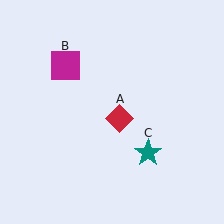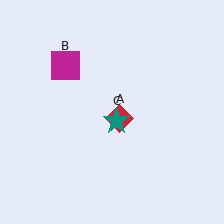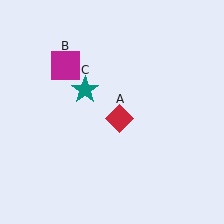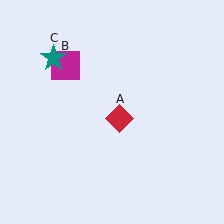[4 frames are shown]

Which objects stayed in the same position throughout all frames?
Red diamond (object A) and magenta square (object B) remained stationary.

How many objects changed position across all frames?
1 object changed position: teal star (object C).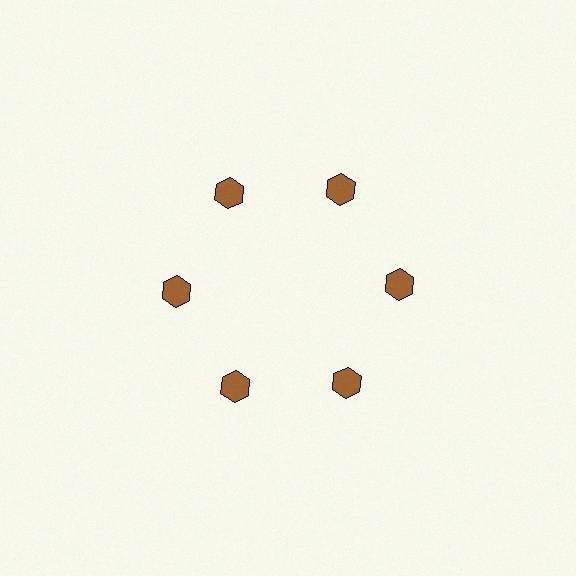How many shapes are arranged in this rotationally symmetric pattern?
There are 6 shapes, arranged in 6 groups of 1.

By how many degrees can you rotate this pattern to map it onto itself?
The pattern maps onto itself every 60 degrees of rotation.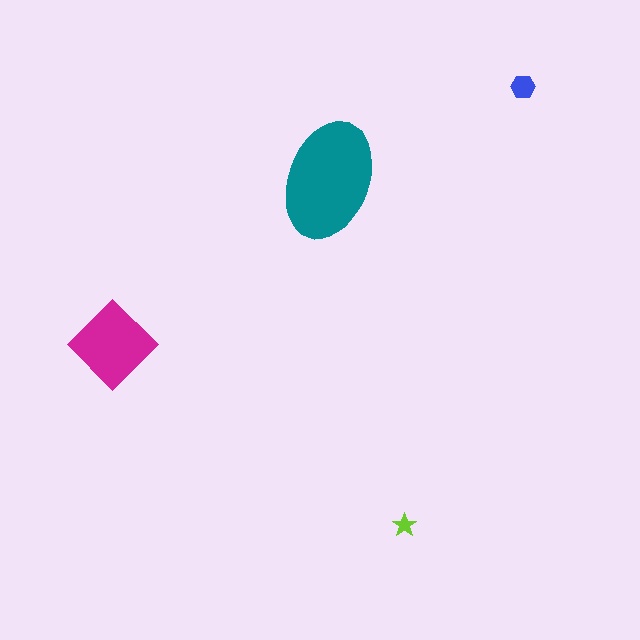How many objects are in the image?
There are 4 objects in the image.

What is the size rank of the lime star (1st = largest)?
4th.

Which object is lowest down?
The lime star is bottommost.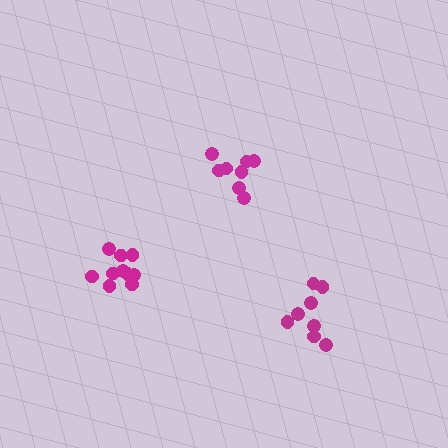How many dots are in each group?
Group 1: 8 dots, Group 2: 10 dots, Group 3: 8 dots (26 total).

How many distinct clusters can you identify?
There are 3 distinct clusters.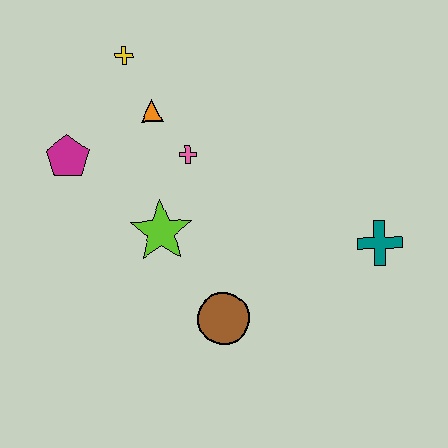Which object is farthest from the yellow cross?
The teal cross is farthest from the yellow cross.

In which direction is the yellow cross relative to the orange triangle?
The yellow cross is above the orange triangle.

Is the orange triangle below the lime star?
No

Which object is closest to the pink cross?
The orange triangle is closest to the pink cross.